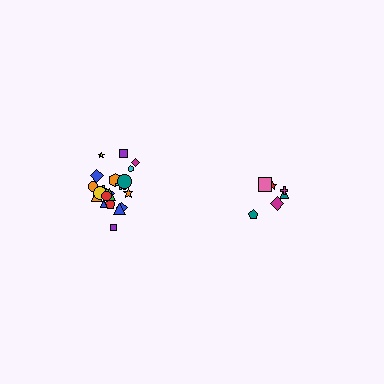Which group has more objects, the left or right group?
The left group.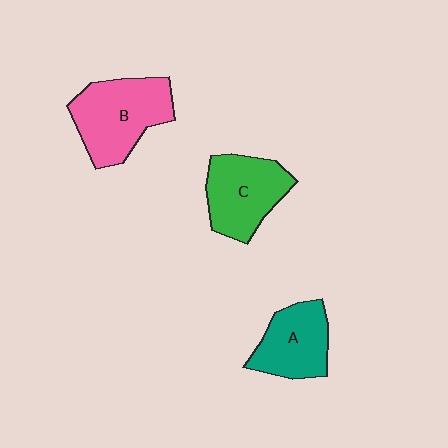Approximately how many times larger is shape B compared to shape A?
Approximately 1.4 times.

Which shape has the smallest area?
Shape A (teal).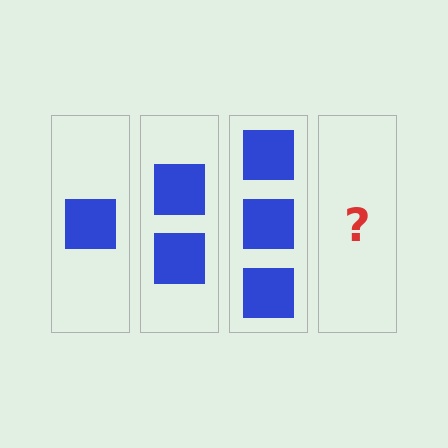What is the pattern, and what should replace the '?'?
The pattern is that each step adds one more square. The '?' should be 4 squares.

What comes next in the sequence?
The next element should be 4 squares.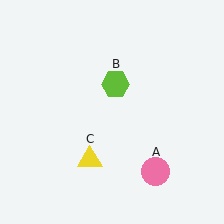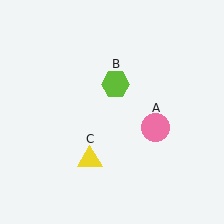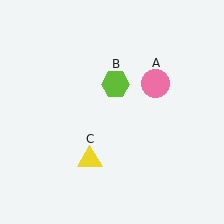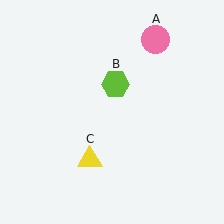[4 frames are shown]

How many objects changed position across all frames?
1 object changed position: pink circle (object A).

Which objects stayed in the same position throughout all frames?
Lime hexagon (object B) and yellow triangle (object C) remained stationary.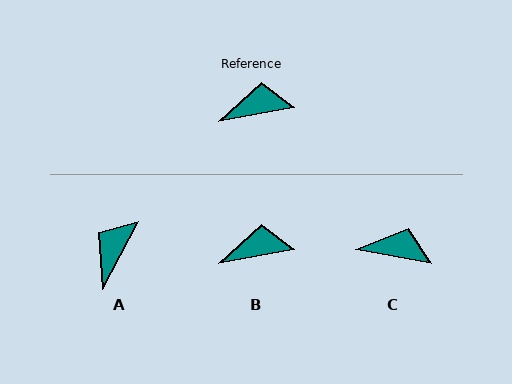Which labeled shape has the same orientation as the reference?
B.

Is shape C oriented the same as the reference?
No, it is off by about 20 degrees.